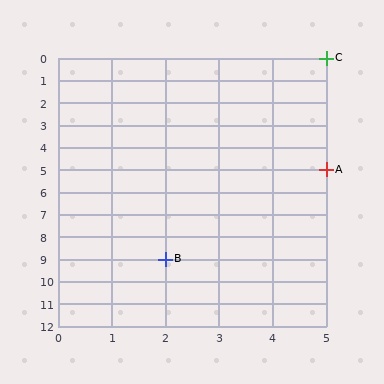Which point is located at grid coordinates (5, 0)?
Point C is at (5, 0).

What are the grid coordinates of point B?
Point B is at grid coordinates (2, 9).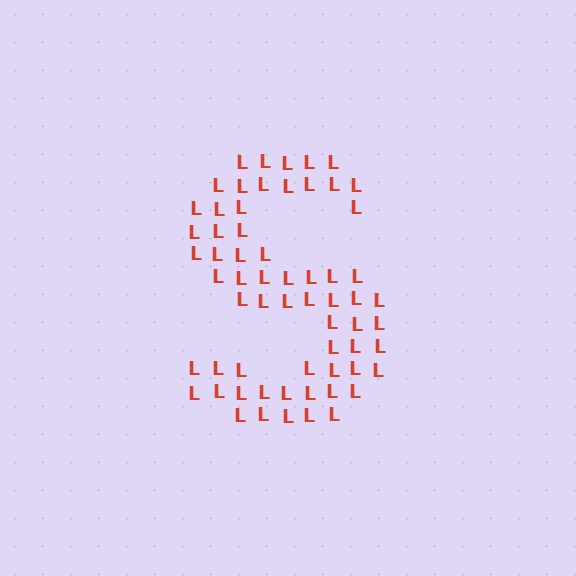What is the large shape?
The large shape is the letter S.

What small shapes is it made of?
It is made of small letter L's.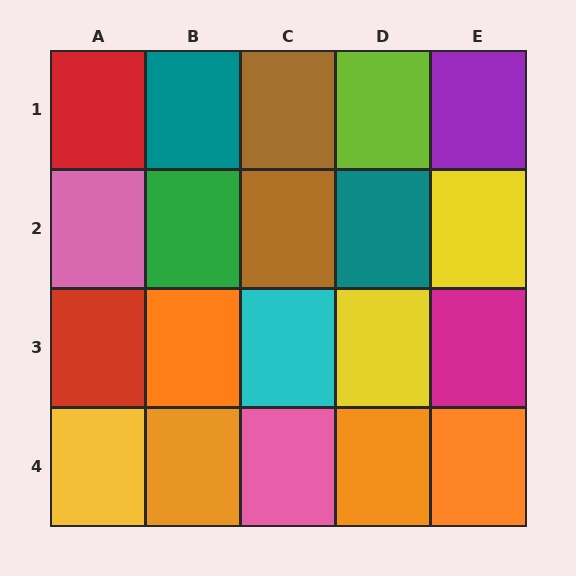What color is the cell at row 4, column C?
Pink.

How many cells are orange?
4 cells are orange.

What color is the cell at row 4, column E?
Orange.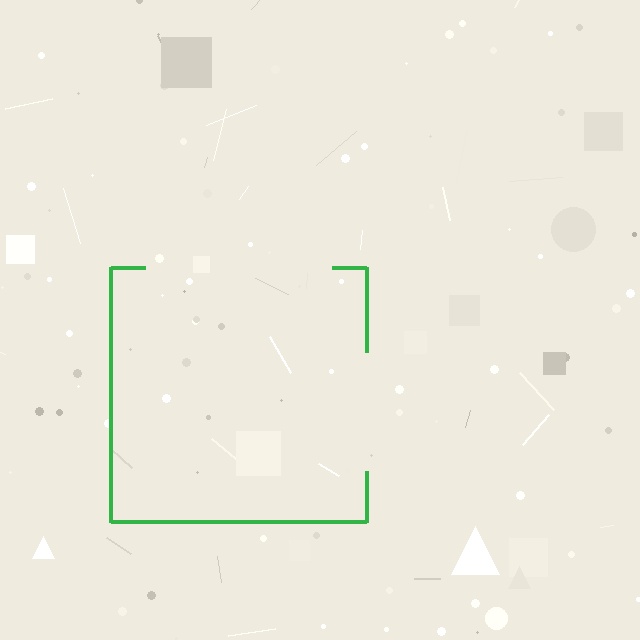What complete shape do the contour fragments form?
The contour fragments form a square.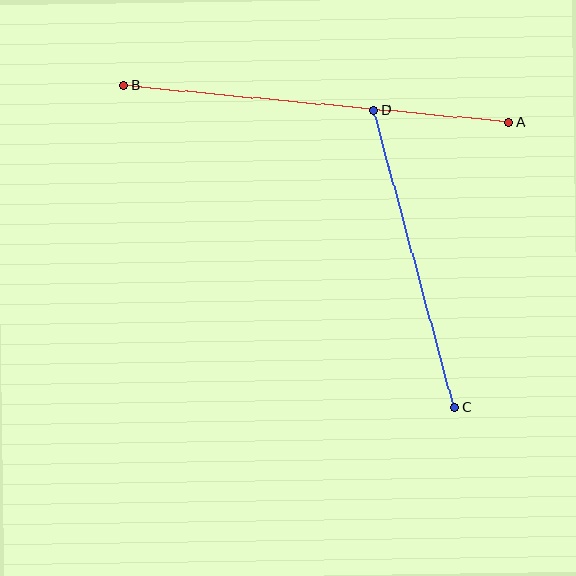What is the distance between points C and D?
The distance is approximately 308 pixels.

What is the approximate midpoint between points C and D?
The midpoint is at approximately (414, 258) pixels.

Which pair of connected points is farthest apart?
Points A and B are farthest apart.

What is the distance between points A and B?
The distance is approximately 387 pixels.